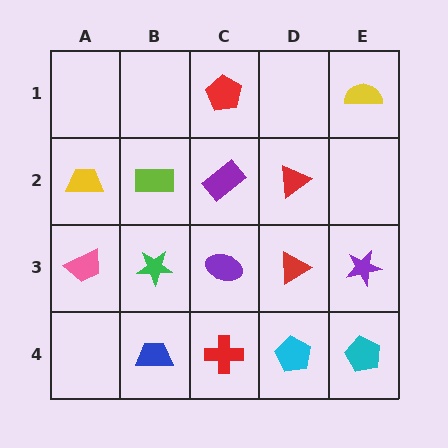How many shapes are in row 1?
2 shapes.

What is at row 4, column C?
A red cross.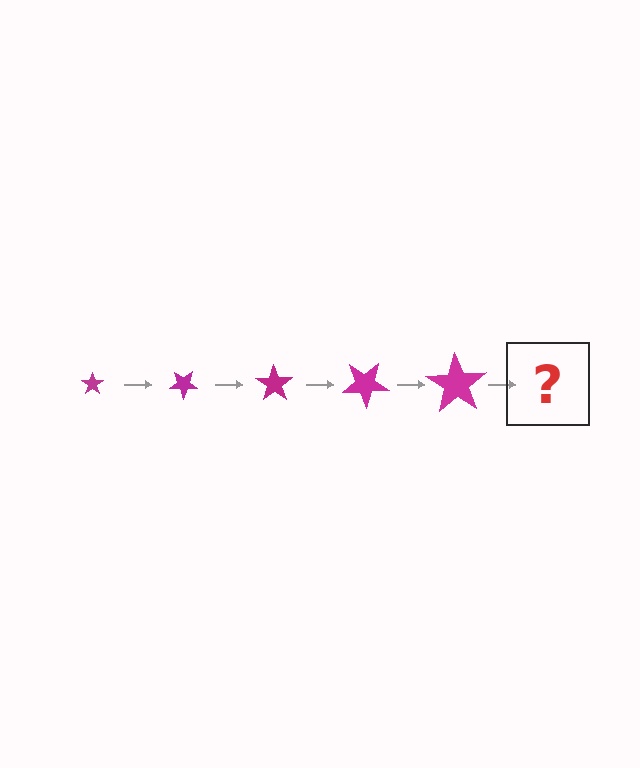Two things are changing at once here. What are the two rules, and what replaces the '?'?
The two rules are that the star grows larger each step and it rotates 35 degrees each step. The '?' should be a star, larger than the previous one and rotated 175 degrees from the start.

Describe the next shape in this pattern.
It should be a star, larger than the previous one and rotated 175 degrees from the start.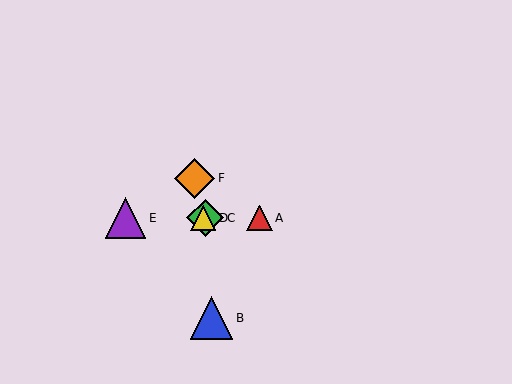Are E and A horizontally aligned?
Yes, both are at y≈218.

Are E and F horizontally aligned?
No, E is at y≈218 and F is at y≈178.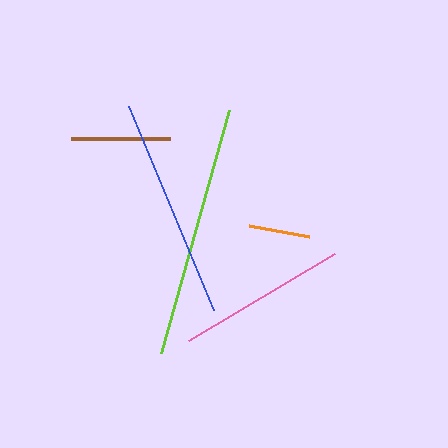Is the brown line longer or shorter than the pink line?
The pink line is longer than the brown line.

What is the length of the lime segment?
The lime segment is approximately 252 pixels long.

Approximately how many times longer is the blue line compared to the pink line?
The blue line is approximately 1.3 times the length of the pink line.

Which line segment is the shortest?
The orange line is the shortest at approximately 61 pixels.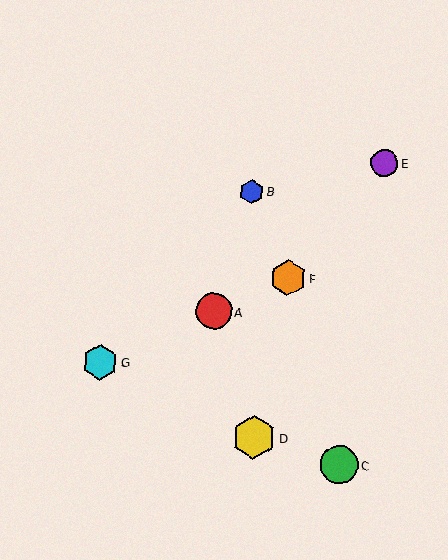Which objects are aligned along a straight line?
Objects A, F, G are aligned along a straight line.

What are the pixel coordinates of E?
Object E is at (384, 163).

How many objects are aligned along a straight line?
3 objects (A, F, G) are aligned along a straight line.